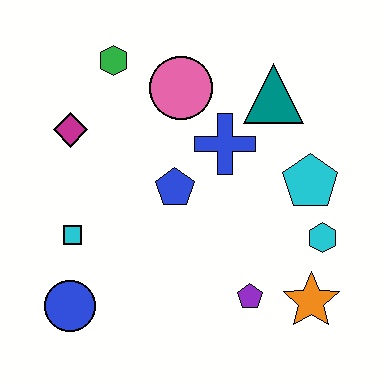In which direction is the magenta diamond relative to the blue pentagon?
The magenta diamond is to the left of the blue pentagon.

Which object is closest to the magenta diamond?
The green hexagon is closest to the magenta diamond.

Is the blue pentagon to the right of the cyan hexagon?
No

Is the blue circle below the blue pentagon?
Yes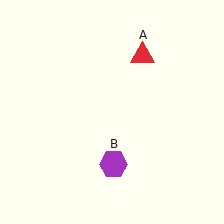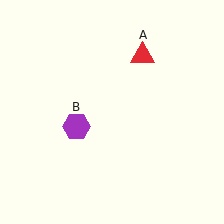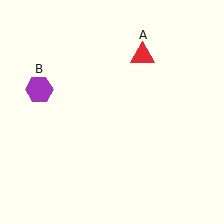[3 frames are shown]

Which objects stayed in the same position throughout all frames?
Red triangle (object A) remained stationary.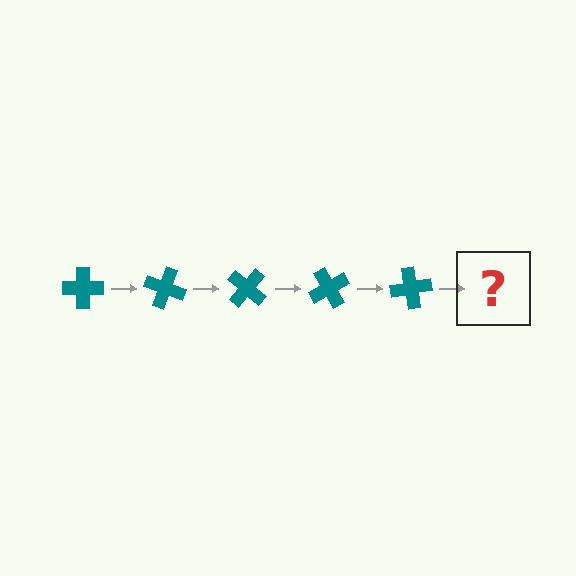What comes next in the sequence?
The next element should be a teal cross rotated 100 degrees.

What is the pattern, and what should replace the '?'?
The pattern is that the cross rotates 20 degrees each step. The '?' should be a teal cross rotated 100 degrees.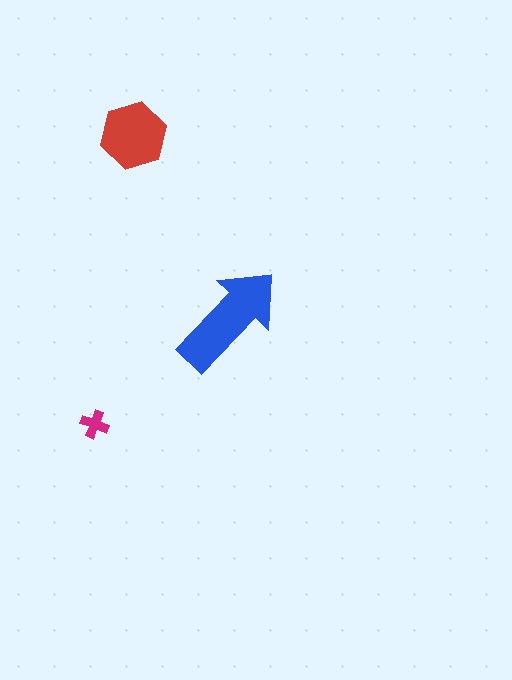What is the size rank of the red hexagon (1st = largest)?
2nd.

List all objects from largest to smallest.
The blue arrow, the red hexagon, the magenta cross.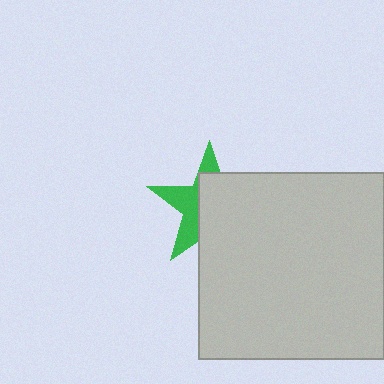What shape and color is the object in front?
The object in front is a light gray square.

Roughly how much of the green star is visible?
A small part of it is visible (roughly 39%).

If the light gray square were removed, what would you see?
You would see the complete green star.